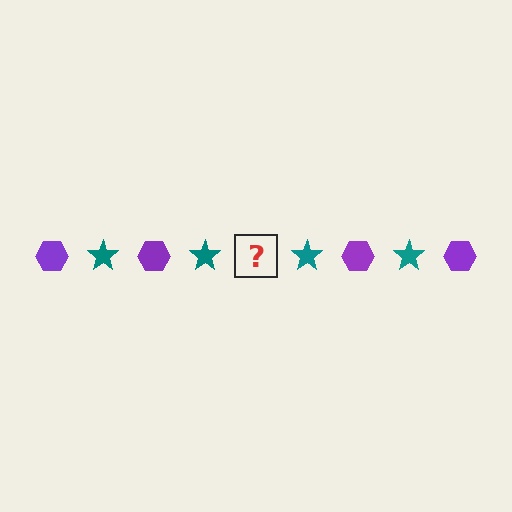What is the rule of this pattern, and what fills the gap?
The rule is that the pattern alternates between purple hexagon and teal star. The gap should be filled with a purple hexagon.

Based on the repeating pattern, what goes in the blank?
The blank should be a purple hexagon.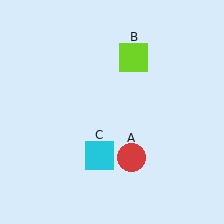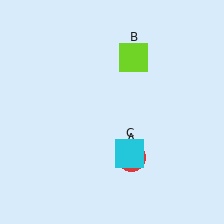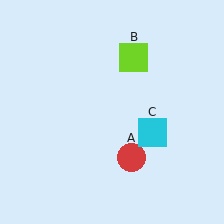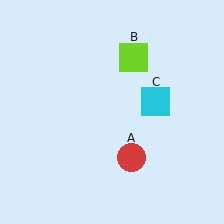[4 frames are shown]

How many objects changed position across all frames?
1 object changed position: cyan square (object C).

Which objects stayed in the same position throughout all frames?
Red circle (object A) and lime square (object B) remained stationary.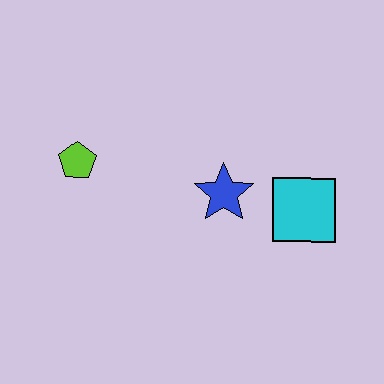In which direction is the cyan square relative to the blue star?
The cyan square is to the right of the blue star.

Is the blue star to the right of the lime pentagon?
Yes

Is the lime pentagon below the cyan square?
No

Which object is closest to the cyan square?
The blue star is closest to the cyan square.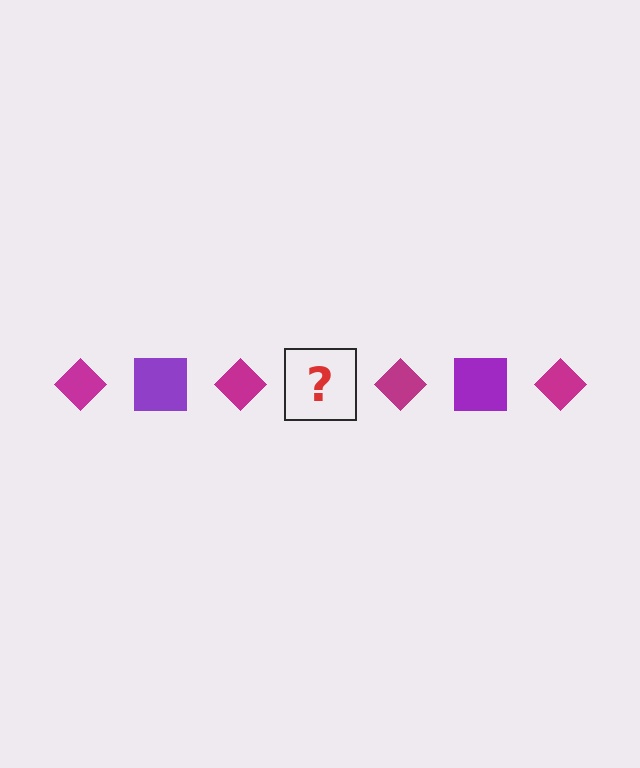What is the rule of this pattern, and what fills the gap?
The rule is that the pattern alternates between magenta diamond and purple square. The gap should be filled with a purple square.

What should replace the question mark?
The question mark should be replaced with a purple square.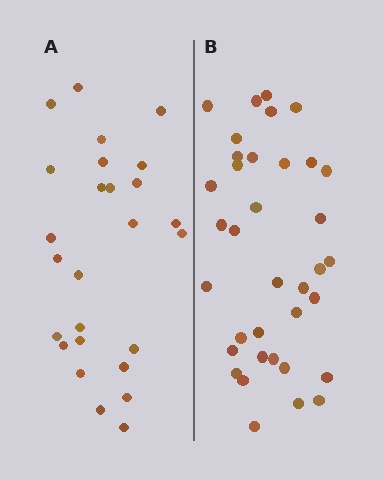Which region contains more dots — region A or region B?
Region B (the right region) has more dots.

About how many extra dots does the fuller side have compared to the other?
Region B has roughly 10 or so more dots than region A.